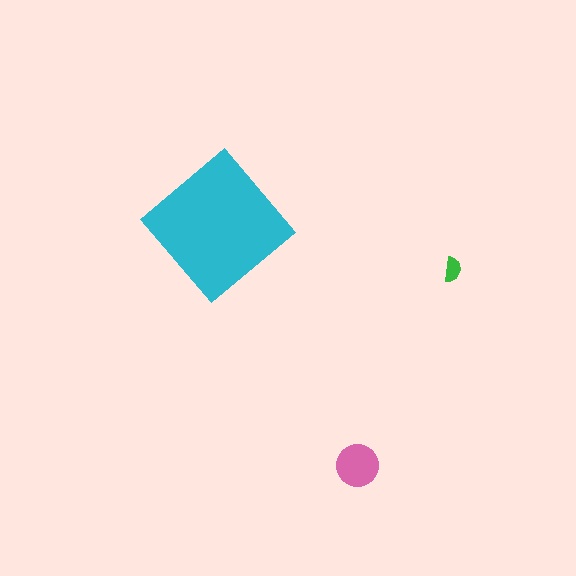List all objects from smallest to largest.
The green semicircle, the pink circle, the cyan diamond.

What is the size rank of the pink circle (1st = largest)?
2nd.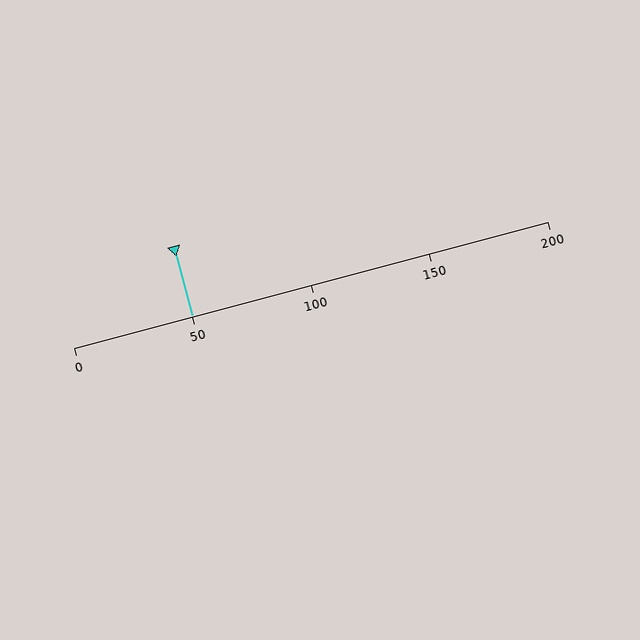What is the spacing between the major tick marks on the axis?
The major ticks are spaced 50 apart.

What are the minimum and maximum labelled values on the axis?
The axis runs from 0 to 200.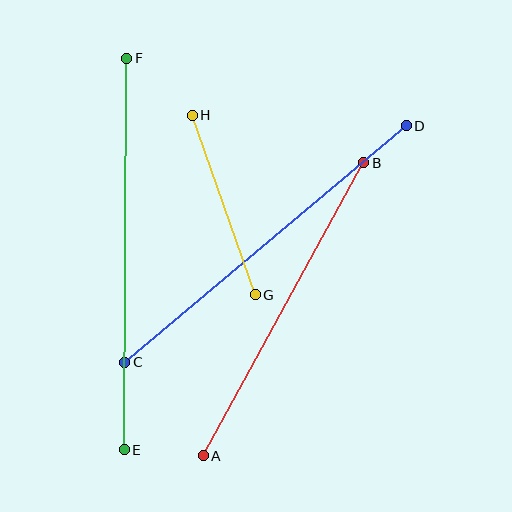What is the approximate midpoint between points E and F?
The midpoint is at approximately (125, 254) pixels.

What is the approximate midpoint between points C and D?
The midpoint is at approximately (265, 244) pixels.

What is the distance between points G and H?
The distance is approximately 191 pixels.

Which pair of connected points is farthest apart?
Points E and F are farthest apart.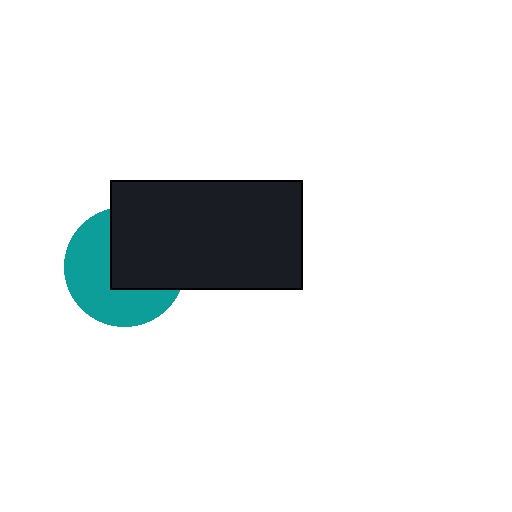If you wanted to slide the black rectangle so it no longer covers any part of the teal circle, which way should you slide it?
Slide it toward the upper-right — that is the most direct way to separate the two shapes.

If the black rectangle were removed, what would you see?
You would see the complete teal circle.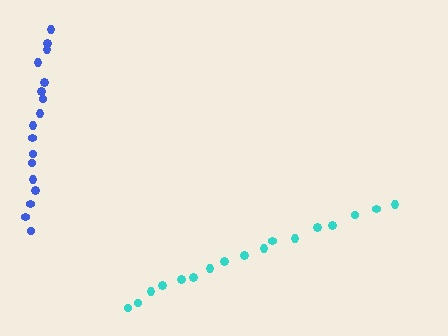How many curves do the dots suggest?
There are 2 distinct paths.